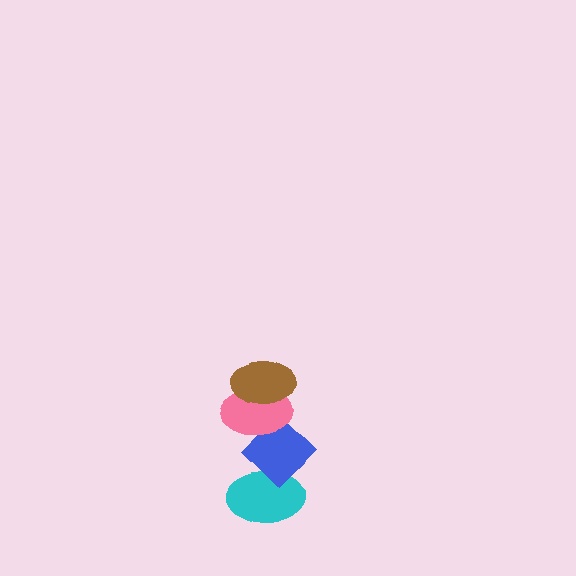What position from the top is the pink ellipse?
The pink ellipse is 2nd from the top.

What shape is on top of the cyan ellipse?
The blue diamond is on top of the cyan ellipse.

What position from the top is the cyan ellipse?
The cyan ellipse is 4th from the top.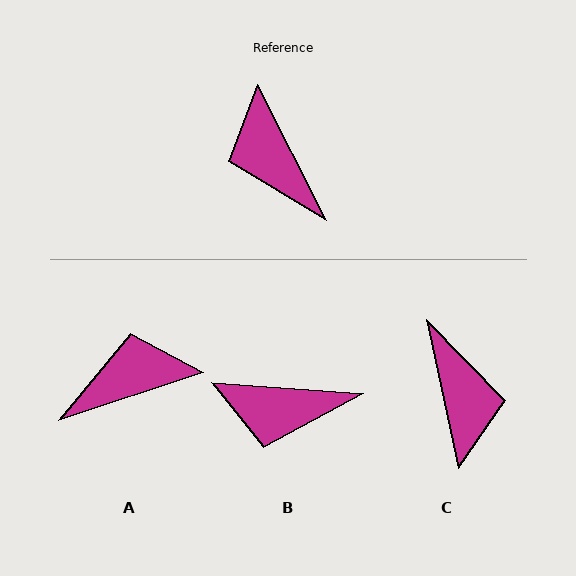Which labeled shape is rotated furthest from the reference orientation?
C, about 165 degrees away.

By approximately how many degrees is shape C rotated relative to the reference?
Approximately 165 degrees counter-clockwise.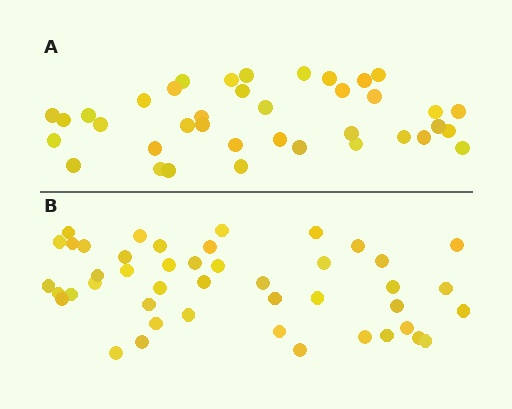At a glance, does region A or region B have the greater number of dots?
Region B (the bottom region) has more dots.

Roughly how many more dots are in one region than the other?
Region B has roughly 8 or so more dots than region A.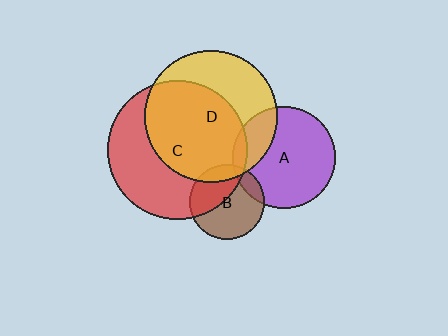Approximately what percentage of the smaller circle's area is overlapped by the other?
Approximately 60%.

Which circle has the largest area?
Circle C (red).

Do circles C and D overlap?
Yes.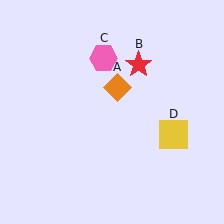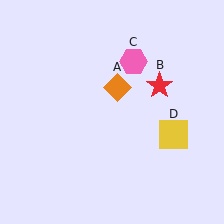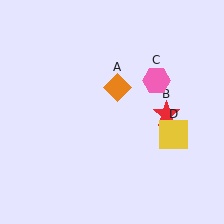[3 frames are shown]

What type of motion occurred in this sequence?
The red star (object B), pink hexagon (object C) rotated clockwise around the center of the scene.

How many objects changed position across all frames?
2 objects changed position: red star (object B), pink hexagon (object C).